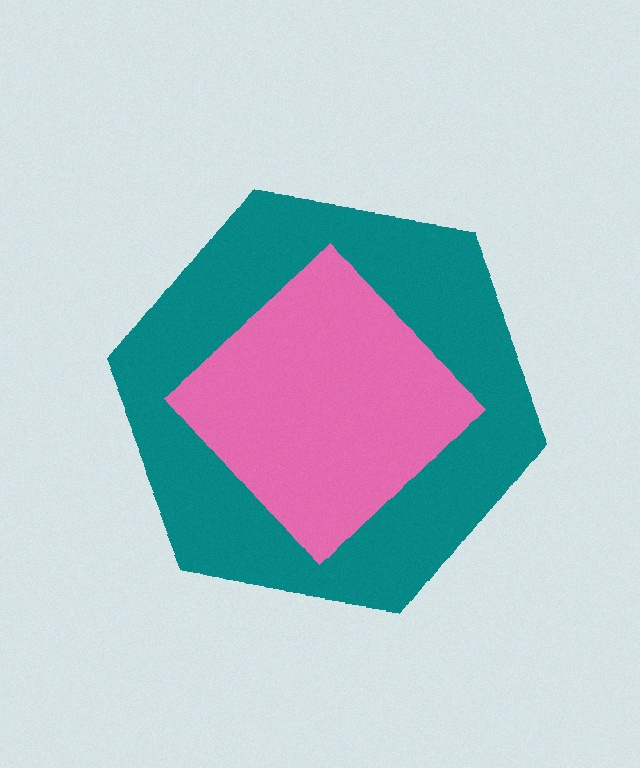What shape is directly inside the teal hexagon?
The pink diamond.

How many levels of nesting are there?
2.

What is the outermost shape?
The teal hexagon.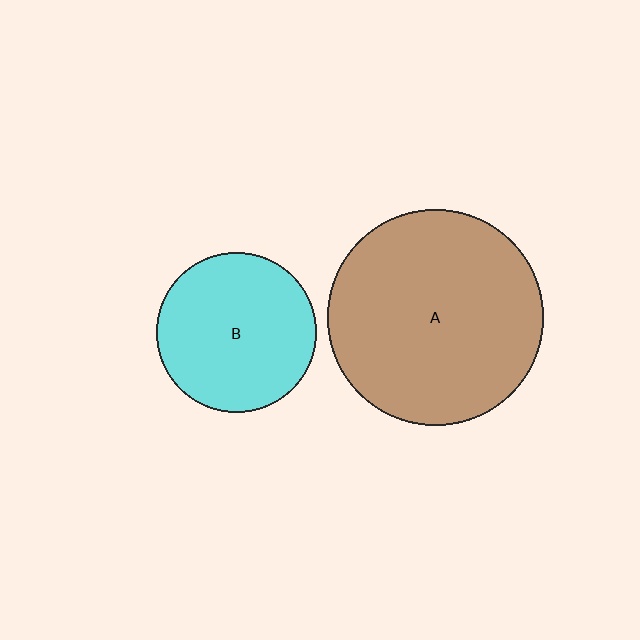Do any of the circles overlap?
No, none of the circles overlap.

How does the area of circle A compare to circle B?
Approximately 1.8 times.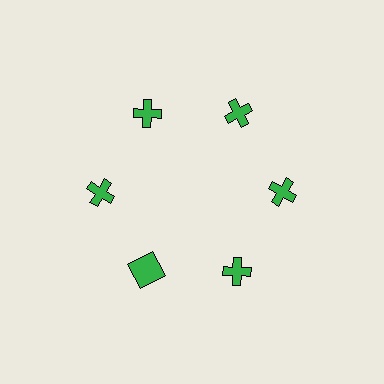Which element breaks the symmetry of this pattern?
The green square at roughly the 7 o'clock position breaks the symmetry. All other shapes are green crosses.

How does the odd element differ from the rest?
It has a different shape: square instead of cross.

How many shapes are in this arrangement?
There are 6 shapes arranged in a ring pattern.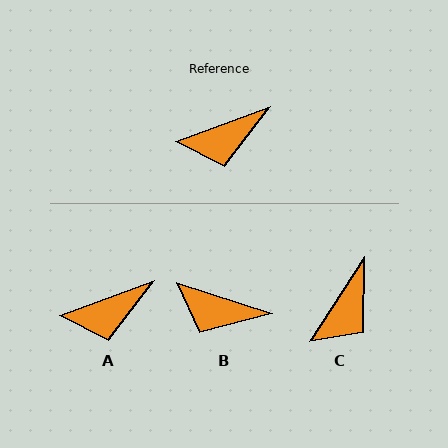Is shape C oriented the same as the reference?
No, it is off by about 37 degrees.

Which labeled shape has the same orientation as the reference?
A.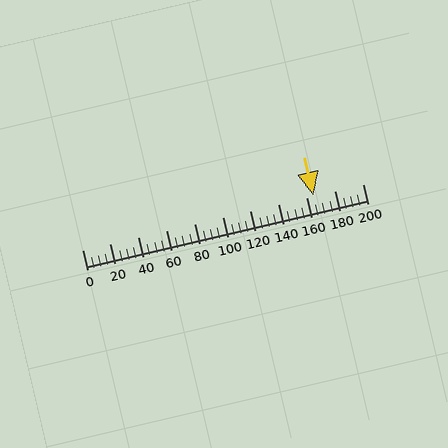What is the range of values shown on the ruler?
The ruler shows values from 0 to 200.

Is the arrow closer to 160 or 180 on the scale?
The arrow is closer to 160.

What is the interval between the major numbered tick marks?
The major tick marks are spaced 20 units apart.